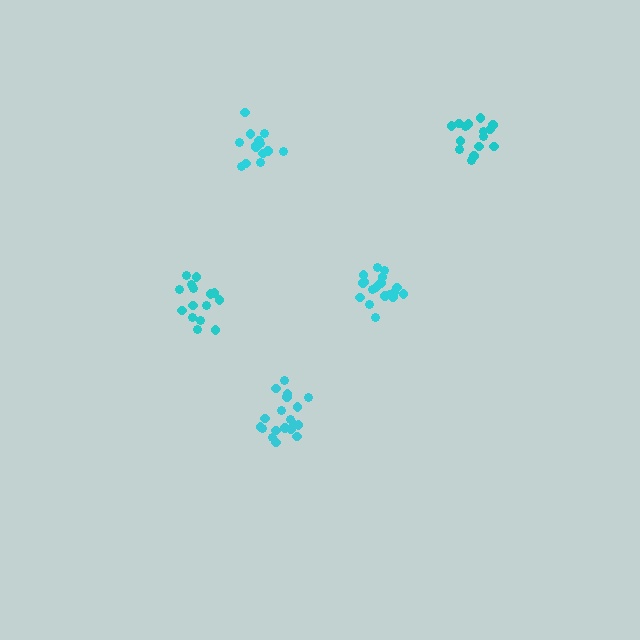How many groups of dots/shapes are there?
There are 5 groups.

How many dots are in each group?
Group 1: 18 dots, Group 2: 19 dots, Group 3: 14 dots, Group 4: 15 dots, Group 5: 15 dots (81 total).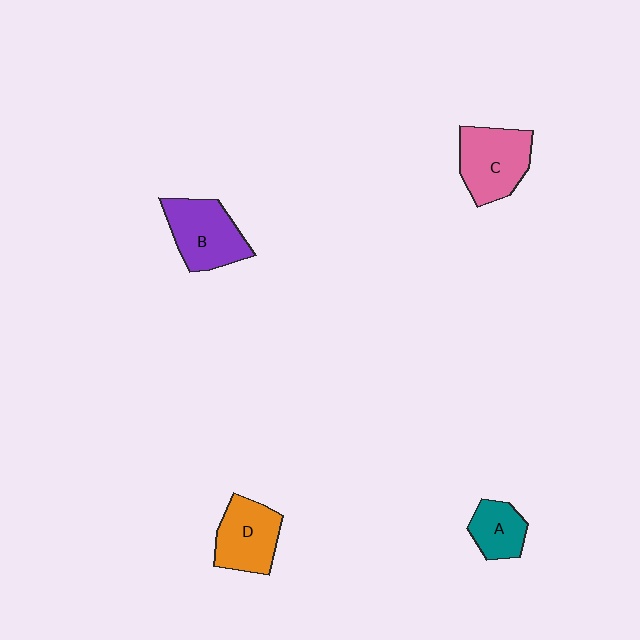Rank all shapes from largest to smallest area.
From largest to smallest: C (pink), B (purple), D (orange), A (teal).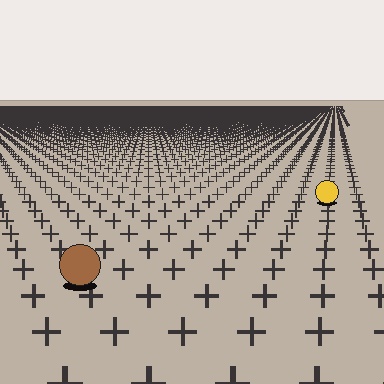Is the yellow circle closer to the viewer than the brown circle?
No. The brown circle is closer — you can tell from the texture gradient: the ground texture is coarser near it.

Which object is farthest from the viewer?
The yellow circle is farthest from the viewer. It appears smaller and the ground texture around it is denser.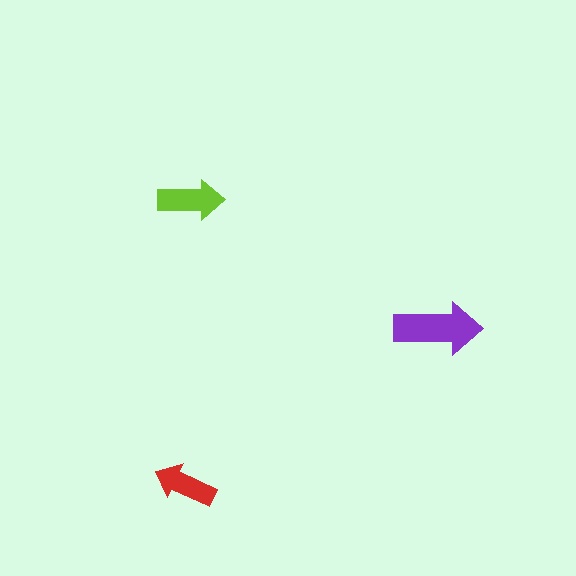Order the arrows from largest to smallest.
the purple one, the lime one, the red one.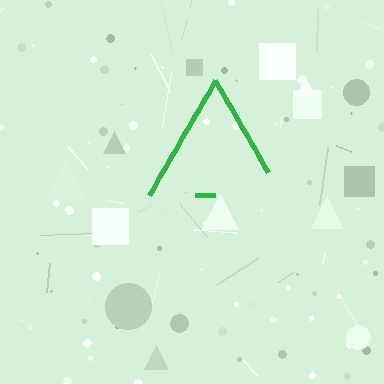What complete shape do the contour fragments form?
The contour fragments form a triangle.